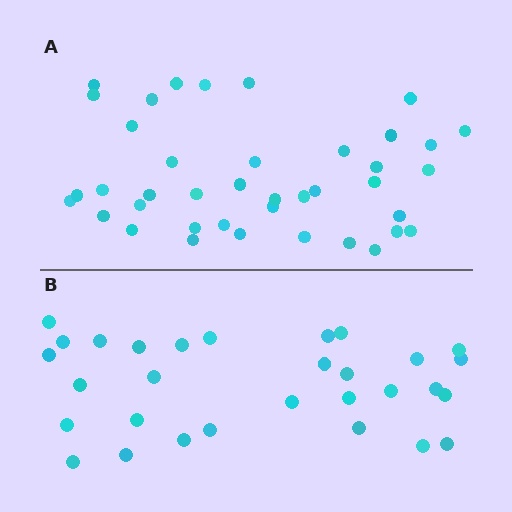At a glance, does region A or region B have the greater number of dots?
Region A (the top region) has more dots.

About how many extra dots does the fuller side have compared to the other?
Region A has roughly 10 or so more dots than region B.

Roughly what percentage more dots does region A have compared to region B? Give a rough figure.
About 35% more.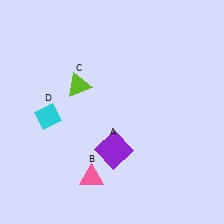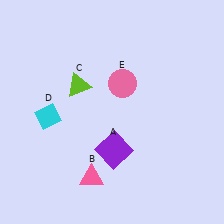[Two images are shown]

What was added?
A pink circle (E) was added in Image 2.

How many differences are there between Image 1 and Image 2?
There is 1 difference between the two images.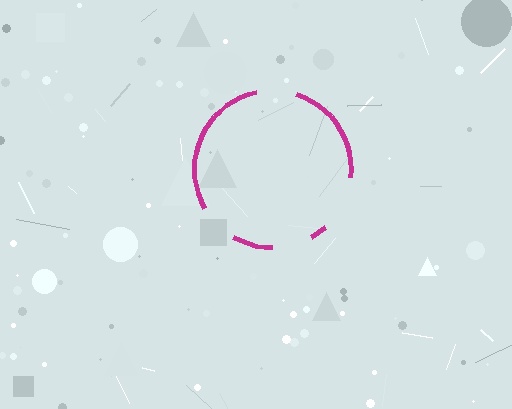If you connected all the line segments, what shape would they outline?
They would outline a circle.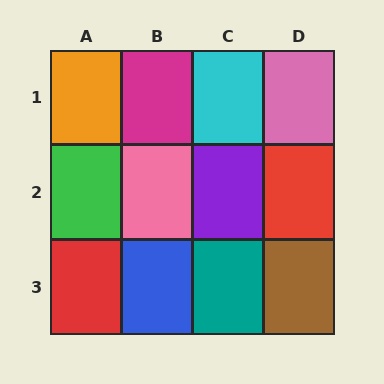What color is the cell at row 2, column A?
Green.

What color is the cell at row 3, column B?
Blue.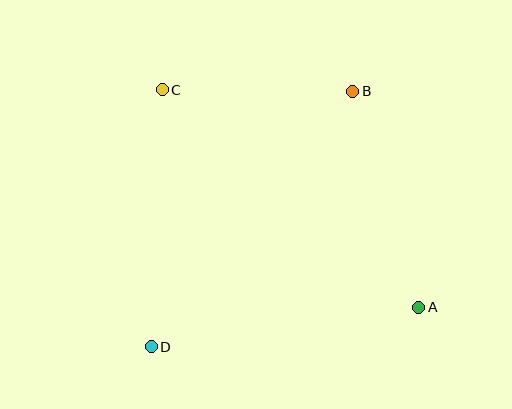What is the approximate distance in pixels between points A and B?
The distance between A and B is approximately 226 pixels.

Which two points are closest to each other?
Points B and C are closest to each other.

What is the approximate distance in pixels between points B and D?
The distance between B and D is approximately 326 pixels.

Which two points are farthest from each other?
Points A and C are farthest from each other.